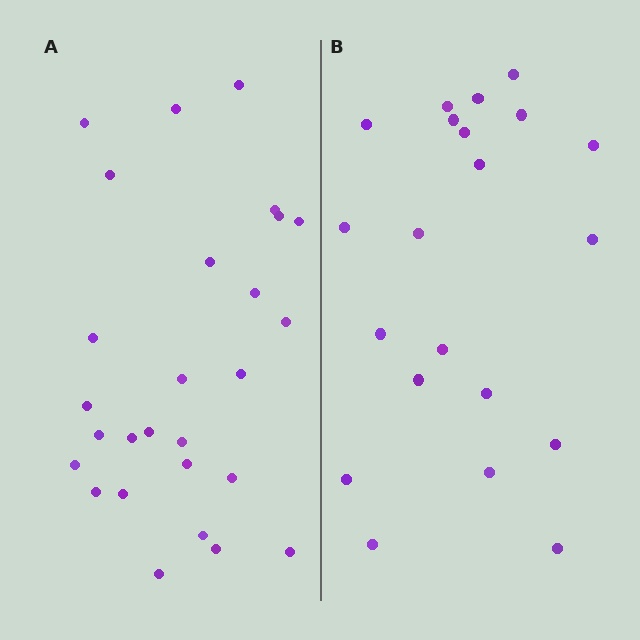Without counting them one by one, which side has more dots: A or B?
Region A (the left region) has more dots.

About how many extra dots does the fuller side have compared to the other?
Region A has about 6 more dots than region B.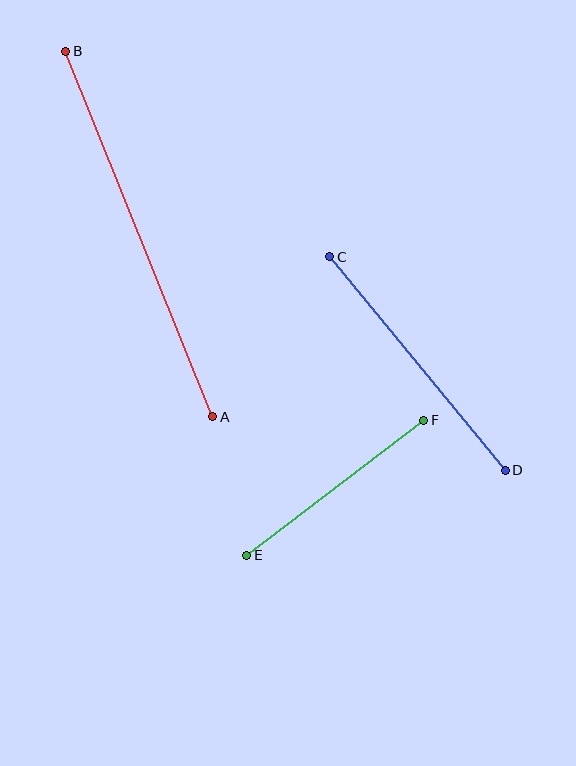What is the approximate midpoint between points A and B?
The midpoint is at approximately (139, 234) pixels.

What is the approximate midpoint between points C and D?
The midpoint is at approximately (418, 364) pixels.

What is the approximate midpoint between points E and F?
The midpoint is at approximately (335, 488) pixels.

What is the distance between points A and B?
The distance is approximately 394 pixels.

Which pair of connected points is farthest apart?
Points A and B are farthest apart.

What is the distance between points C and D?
The distance is approximately 277 pixels.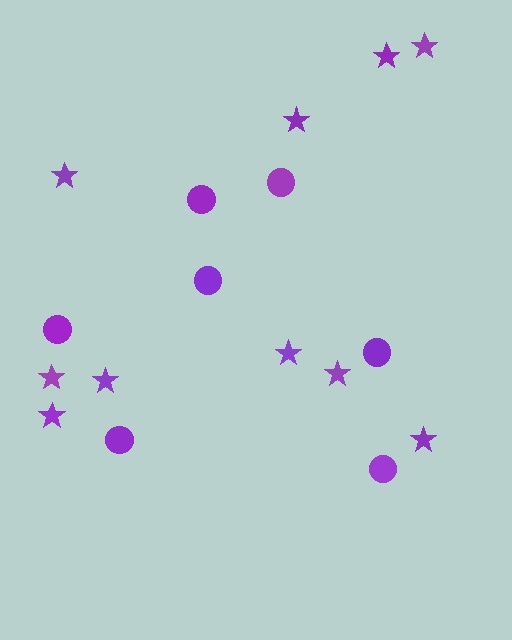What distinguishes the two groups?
There are 2 groups: one group of stars (10) and one group of circles (7).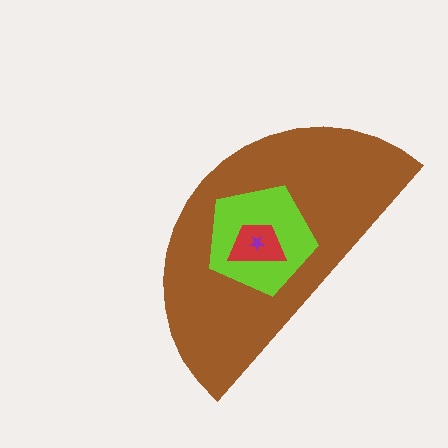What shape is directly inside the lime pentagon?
The red trapezoid.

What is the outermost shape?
The brown semicircle.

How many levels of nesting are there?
4.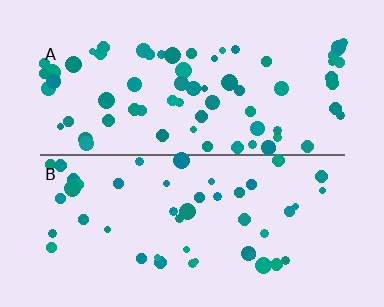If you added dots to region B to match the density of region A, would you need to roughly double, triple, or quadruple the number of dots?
Approximately double.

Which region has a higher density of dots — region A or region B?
A (the top).